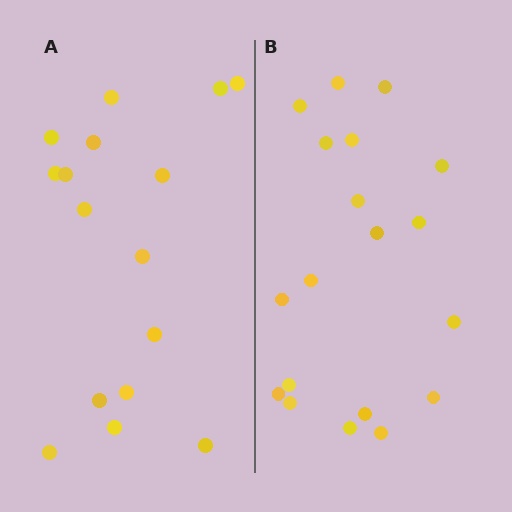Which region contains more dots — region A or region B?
Region B (the right region) has more dots.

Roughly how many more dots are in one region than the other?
Region B has just a few more — roughly 2 or 3 more dots than region A.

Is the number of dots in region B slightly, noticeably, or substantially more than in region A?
Region B has only slightly more — the two regions are fairly close. The ratio is roughly 1.2 to 1.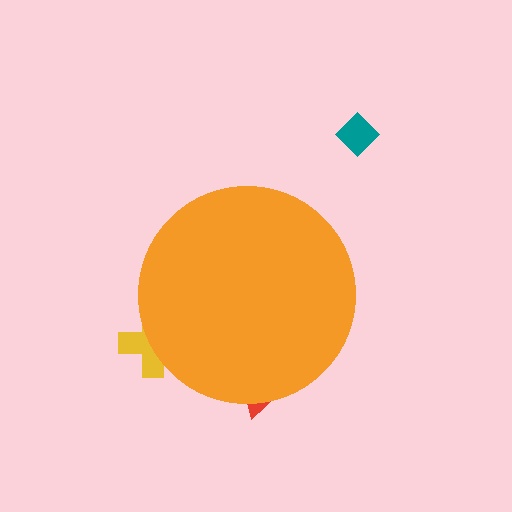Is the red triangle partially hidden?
Yes, the red triangle is partially hidden behind the orange circle.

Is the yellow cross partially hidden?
Yes, the yellow cross is partially hidden behind the orange circle.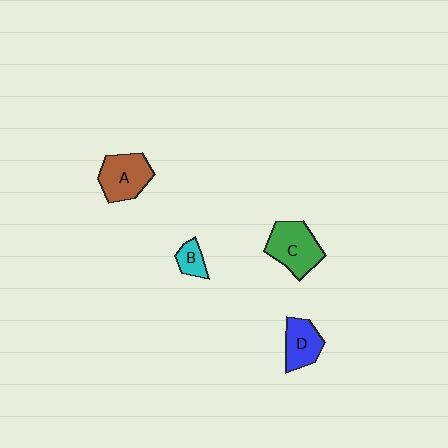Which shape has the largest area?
Shape C (green).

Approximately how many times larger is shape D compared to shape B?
Approximately 1.9 times.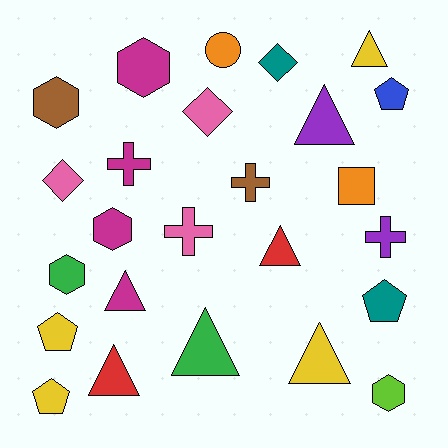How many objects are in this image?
There are 25 objects.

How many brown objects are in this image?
There are 2 brown objects.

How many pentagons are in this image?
There are 4 pentagons.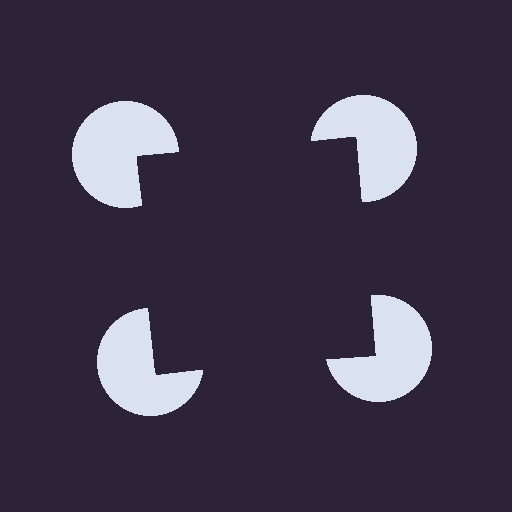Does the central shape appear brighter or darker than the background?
It typically appears slightly darker than the background, even though no actual brightness change is drawn.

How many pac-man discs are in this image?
There are 4 — one at each vertex of the illusory square.